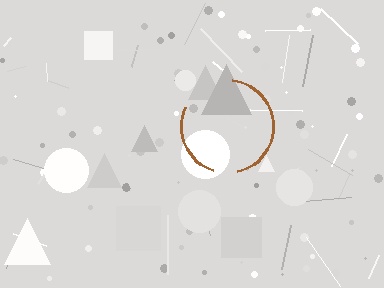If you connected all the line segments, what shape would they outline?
They would outline a circle.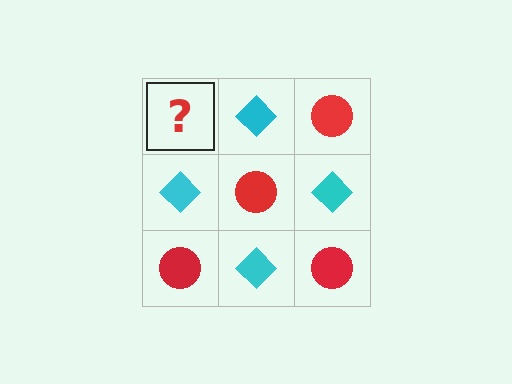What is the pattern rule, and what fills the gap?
The rule is that it alternates red circle and cyan diamond in a checkerboard pattern. The gap should be filled with a red circle.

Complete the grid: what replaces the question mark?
The question mark should be replaced with a red circle.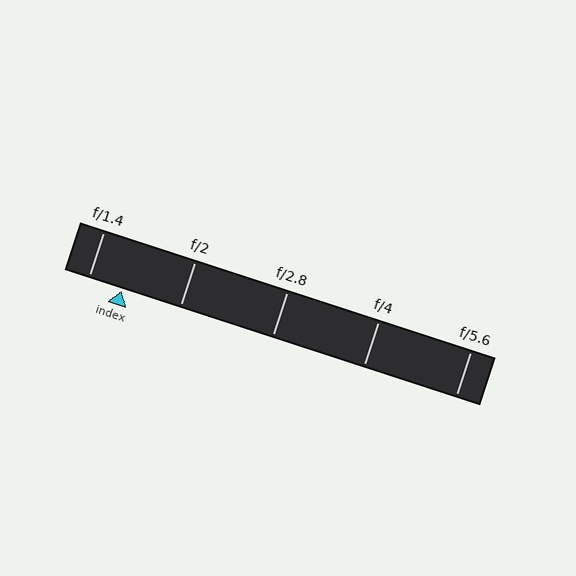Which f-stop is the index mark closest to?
The index mark is closest to f/1.4.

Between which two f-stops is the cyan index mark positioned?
The index mark is between f/1.4 and f/2.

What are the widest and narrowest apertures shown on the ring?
The widest aperture shown is f/1.4 and the narrowest is f/5.6.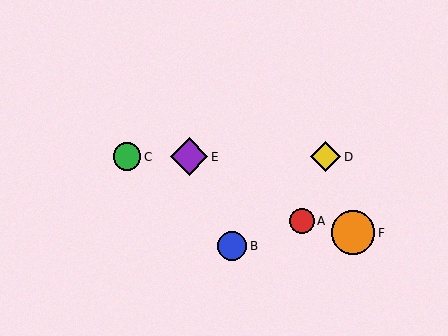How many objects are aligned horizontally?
3 objects (C, D, E) are aligned horizontally.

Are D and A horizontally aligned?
No, D is at y≈157 and A is at y≈221.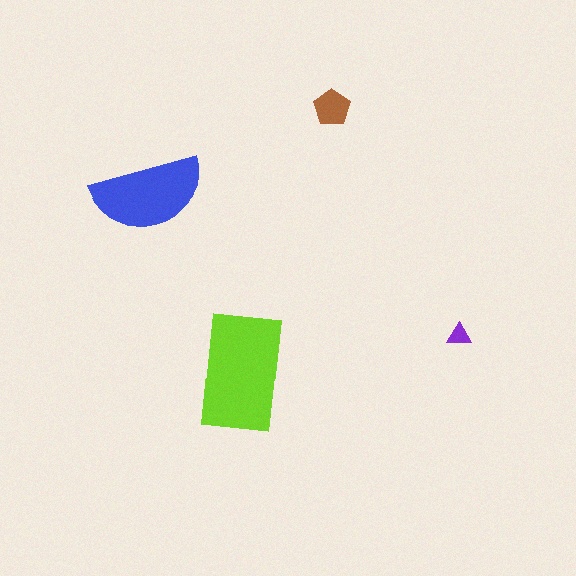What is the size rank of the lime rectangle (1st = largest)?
1st.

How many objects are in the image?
There are 4 objects in the image.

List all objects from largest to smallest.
The lime rectangle, the blue semicircle, the brown pentagon, the purple triangle.